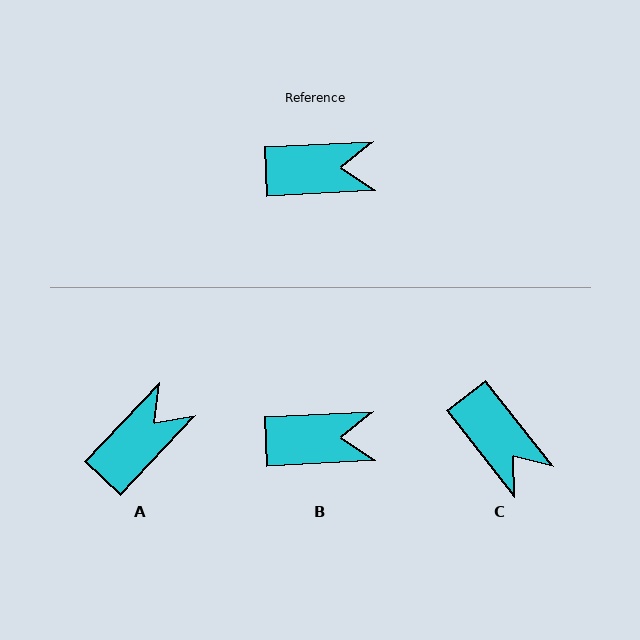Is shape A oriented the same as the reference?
No, it is off by about 44 degrees.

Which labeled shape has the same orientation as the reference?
B.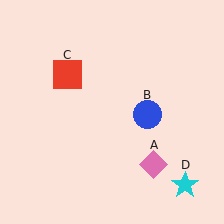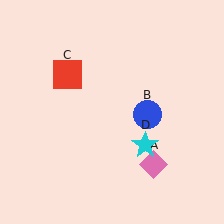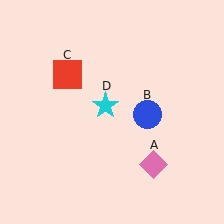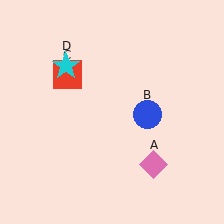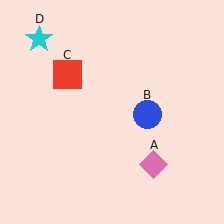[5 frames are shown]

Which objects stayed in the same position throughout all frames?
Pink diamond (object A) and blue circle (object B) and red square (object C) remained stationary.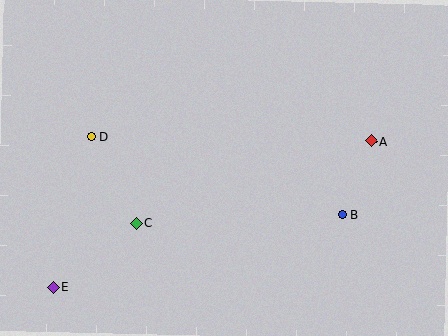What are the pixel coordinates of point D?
Point D is at (91, 137).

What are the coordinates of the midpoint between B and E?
The midpoint between B and E is at (198, 251).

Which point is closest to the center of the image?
Point C at (136, 223) is closest to the center.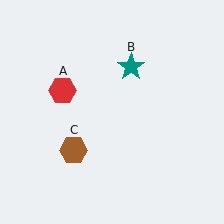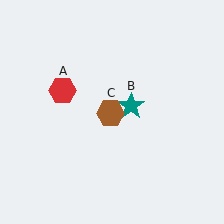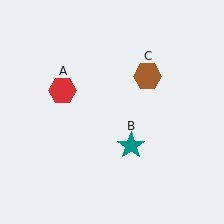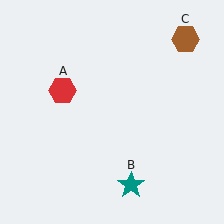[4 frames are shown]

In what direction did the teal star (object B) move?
The teal star (object B) moved down.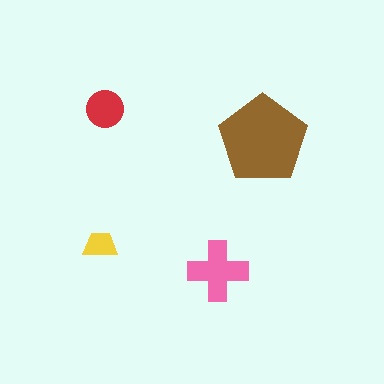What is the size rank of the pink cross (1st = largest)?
2nd.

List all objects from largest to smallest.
The brown pentagon, the pink cross, the red circle, the yellow trapezoid.